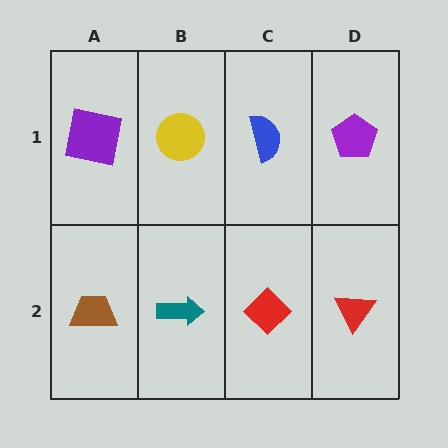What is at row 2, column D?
A red triangle.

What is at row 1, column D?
A purple pentagon.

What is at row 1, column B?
A yellow circle.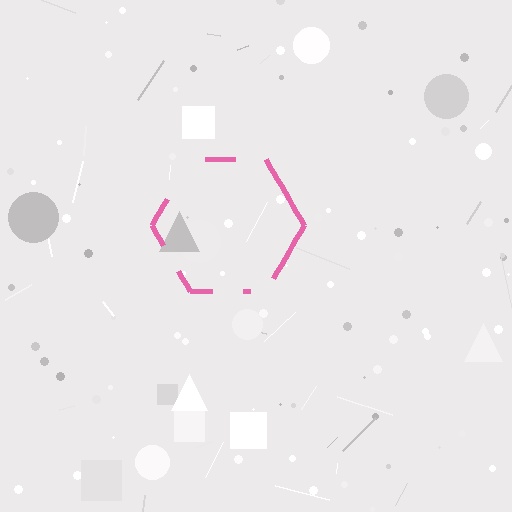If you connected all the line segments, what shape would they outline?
They would outline a hexagon.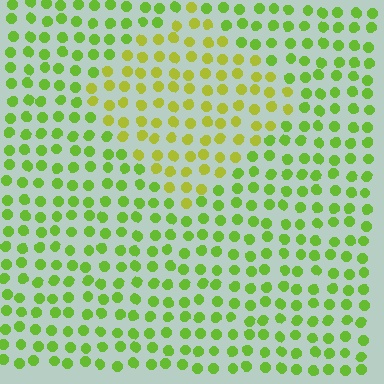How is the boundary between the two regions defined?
The boundary is defined purely by a slight shift in hue (about 29 degrees). Spacing, size, and orientation are identical on both sides.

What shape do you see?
I see a diamond.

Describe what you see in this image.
The image is filled with small lime elements in a uniform arrangement. A diamond-shaped region is visible where the elements are tinted to a slightly different hue, forming a subtle color boundary.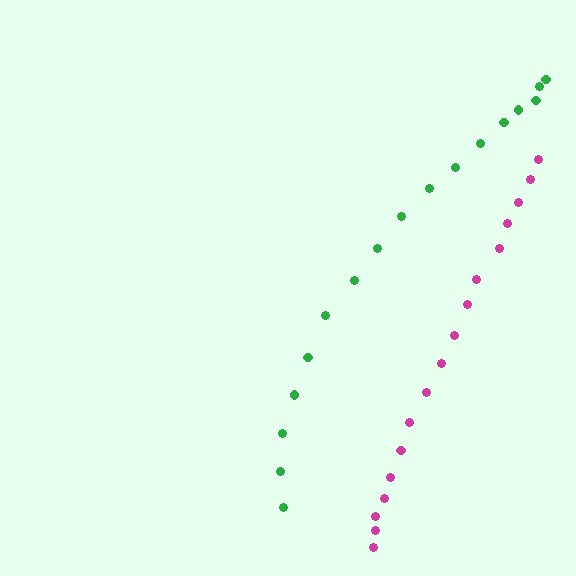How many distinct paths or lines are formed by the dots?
There are 2 distinct paths.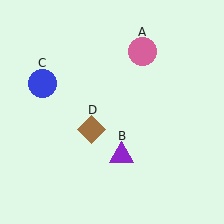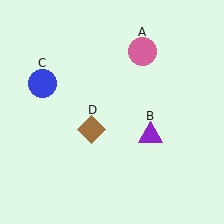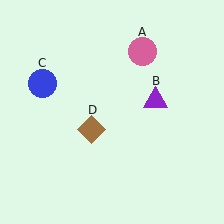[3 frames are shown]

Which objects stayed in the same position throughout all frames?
Pink circle (object A) and blue circle (object C) and brown diamond (object D) remained stationary.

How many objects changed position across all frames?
1 object changed position: purple triangle (object B).